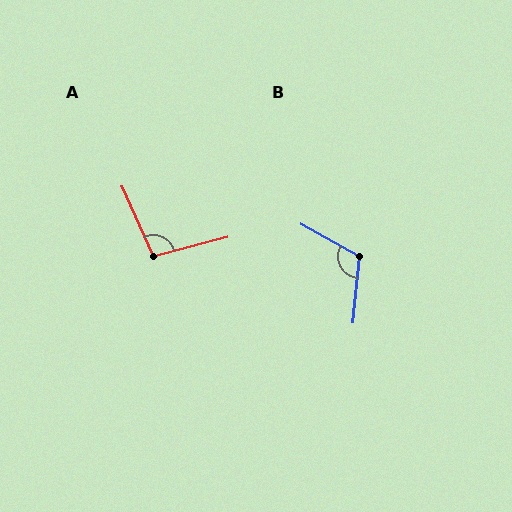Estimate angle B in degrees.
Approximately 114 degrees.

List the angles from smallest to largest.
A (99°), B (114°).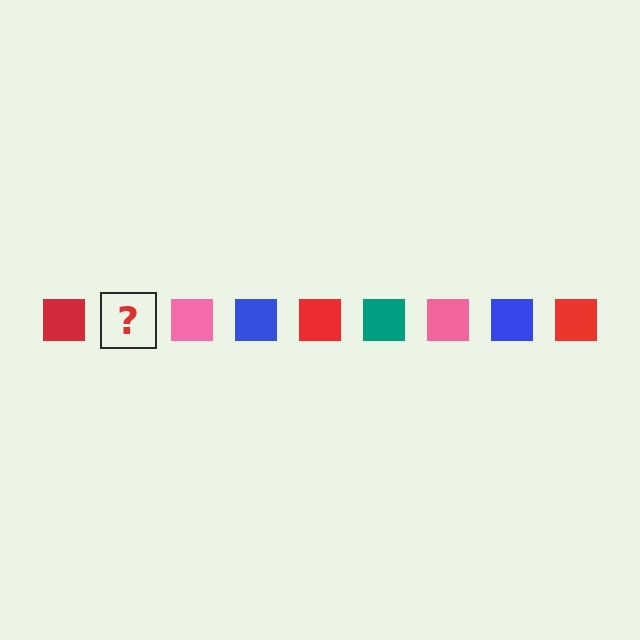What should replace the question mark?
The question mark should be replaced with a teal square.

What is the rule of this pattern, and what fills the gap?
The rule is that the pattern cycles through red, teal, pink, blue squares. The gap should be filled with a teal square.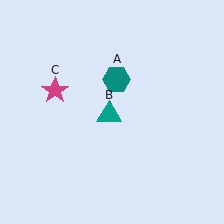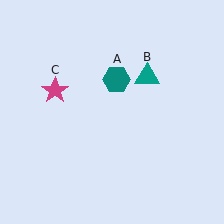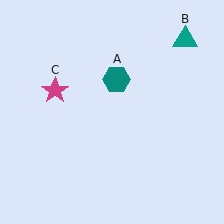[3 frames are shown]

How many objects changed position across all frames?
1 object changed position: teal triangle (object B).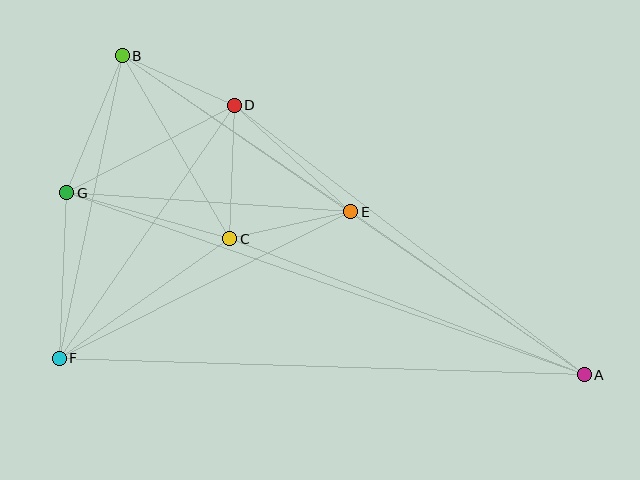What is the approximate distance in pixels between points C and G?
The distance between C and G is approximately 169 pixels.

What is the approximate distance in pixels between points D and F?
The distance between D and F is approximately 308 pixels.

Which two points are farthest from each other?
Points A and B are farthest from each other.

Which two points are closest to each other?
Points B and D are closest to each other.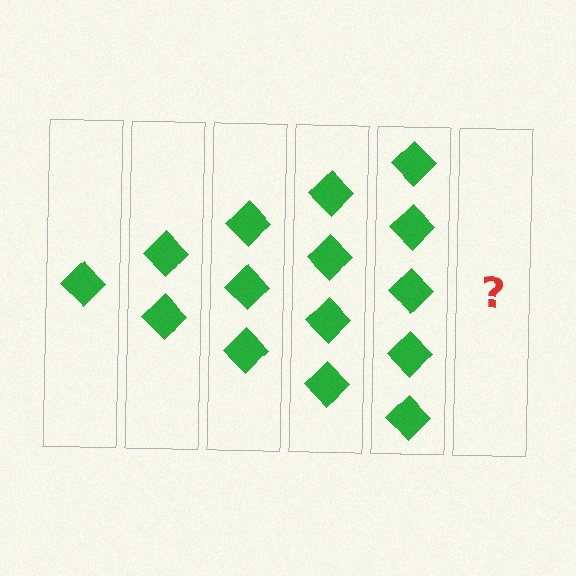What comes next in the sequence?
The next element should be 6 diamonds.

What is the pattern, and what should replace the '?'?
The pattern is that each step adds one more diamond. The '?' should be 6 diamonds.